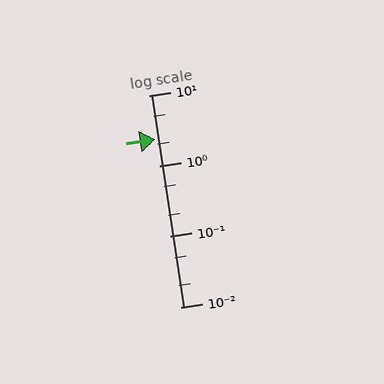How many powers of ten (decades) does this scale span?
The scale spans 3 decades, from 0.01 to 10.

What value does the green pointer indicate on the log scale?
The pointer indicates approximately 2.4.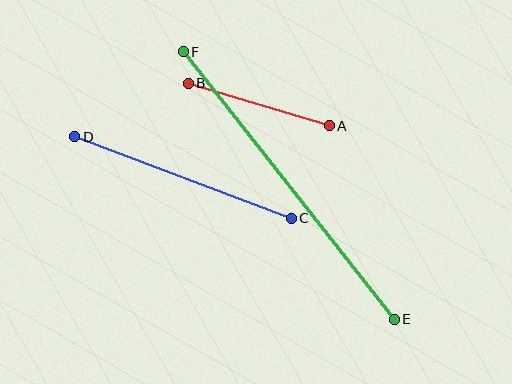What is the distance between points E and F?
The distance is approximately 341 pixels.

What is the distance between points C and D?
The distance is approximately 231 pixels.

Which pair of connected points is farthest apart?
Points E and F are farthest apart.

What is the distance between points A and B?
The distance is approximately 147 pixels.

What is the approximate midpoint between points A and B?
The midpoint is at approximately (259, 105) pixels.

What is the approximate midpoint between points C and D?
The midpoint is at approximately (183, 178) pixels.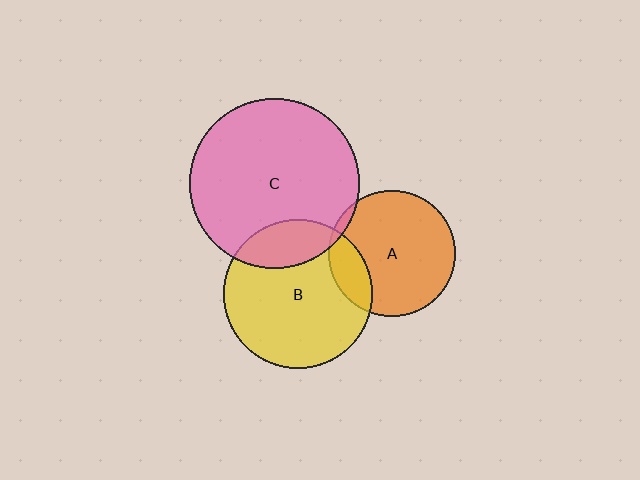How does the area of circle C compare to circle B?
Approximately 1.3 times.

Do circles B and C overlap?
Yes.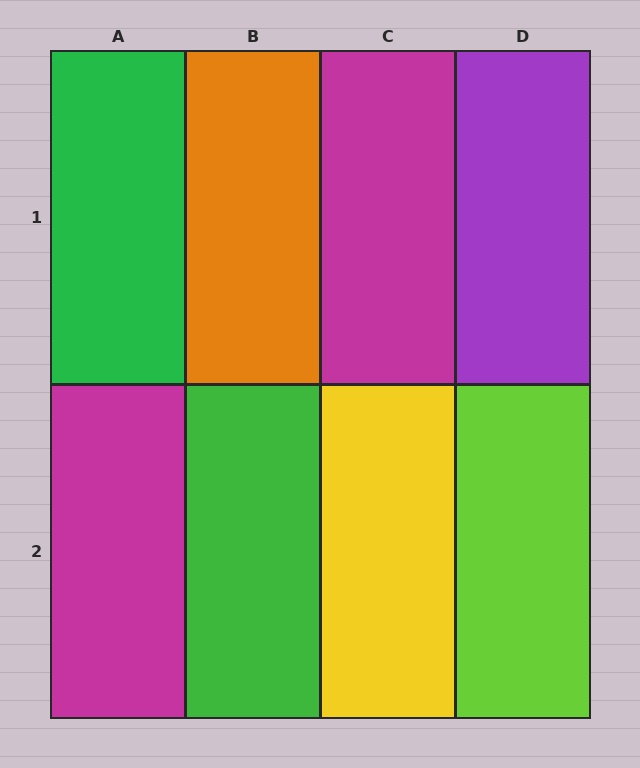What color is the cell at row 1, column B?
Orange.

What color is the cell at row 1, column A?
Green.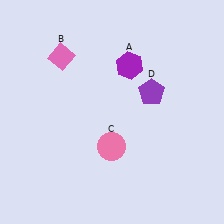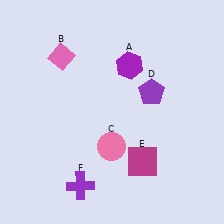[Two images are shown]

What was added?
A magenta square (E), a purple cross (F) were added in Image 2.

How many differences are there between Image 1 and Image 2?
There are 2 differences between the two images.